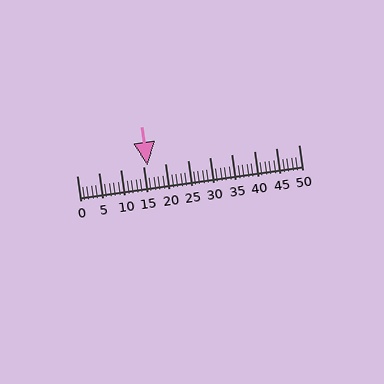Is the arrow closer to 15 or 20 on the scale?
The arrow is closer to 15.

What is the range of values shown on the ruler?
The ruler shows values from 0 to 50.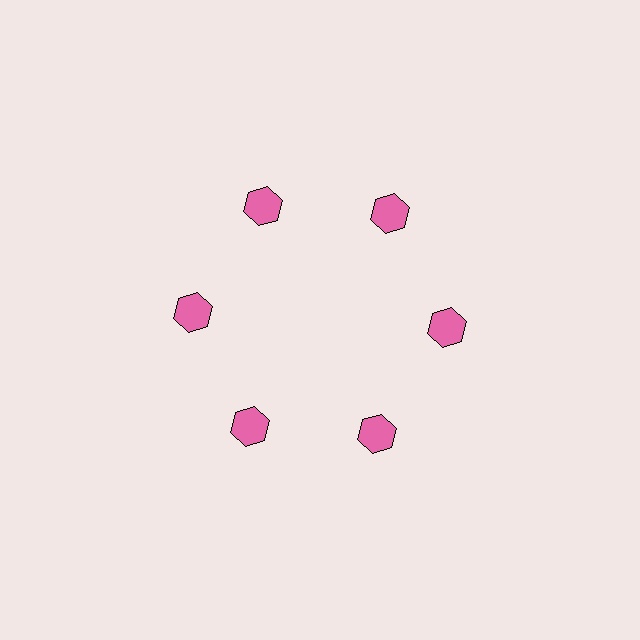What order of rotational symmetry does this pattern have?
This pattern has 6-fold rotational symmetry.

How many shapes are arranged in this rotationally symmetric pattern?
There are 6 shapes, arranged in 6 groups of 1.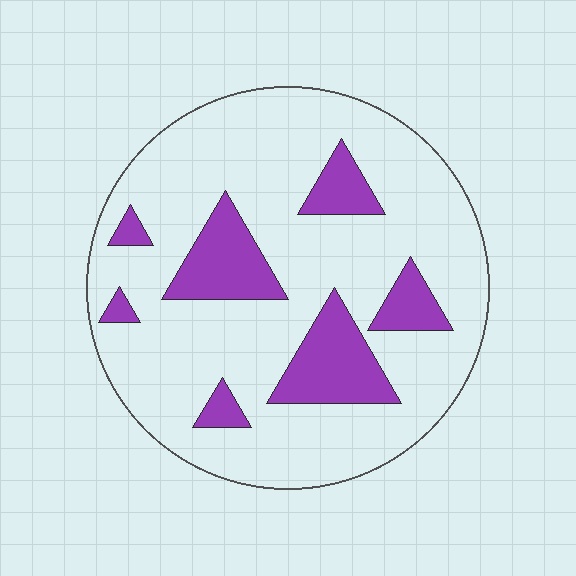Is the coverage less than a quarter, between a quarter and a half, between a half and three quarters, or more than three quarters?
Less than a quarter.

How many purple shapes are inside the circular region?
7.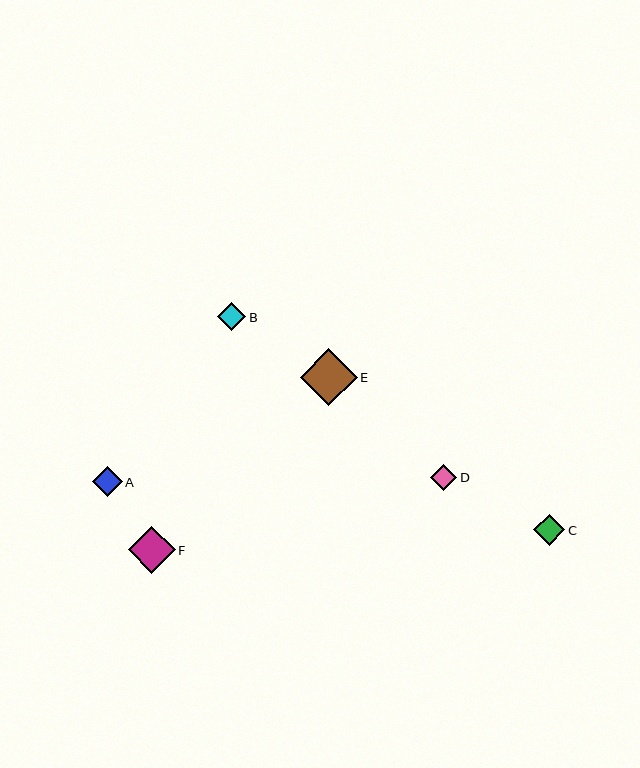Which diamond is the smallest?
Diamond D is the smallest with a size of approximately 26 pixels.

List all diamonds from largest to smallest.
From largest to smallest: E, F, C, A, B, D.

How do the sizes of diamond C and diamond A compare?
Diamond C and diamond A are approximately the same size.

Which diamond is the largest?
Diamond E is the largest with a size of approximately 57 pixels.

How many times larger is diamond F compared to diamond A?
Diamond F is approximately 1.6 times the size of diamond A.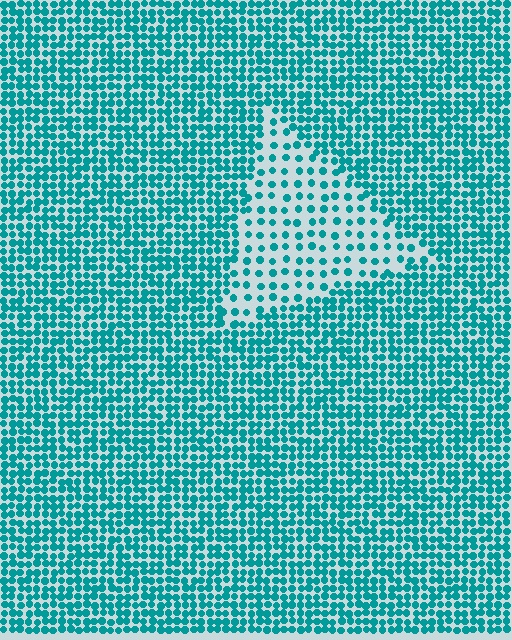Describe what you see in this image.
The image contains small teal elements arranged at two different densities. A triangle-shaped region is visible where the elements are less densely packed than the surrounding area.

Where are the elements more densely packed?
The elements are more densely packed outside the triangle boundary.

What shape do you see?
I see a triangle.